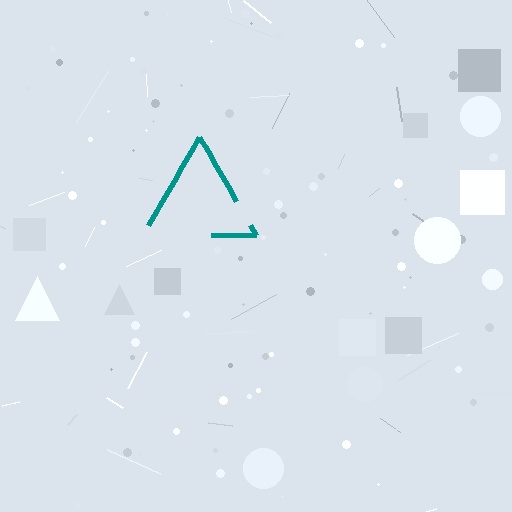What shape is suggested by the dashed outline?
The dashed outline suggests a triangle.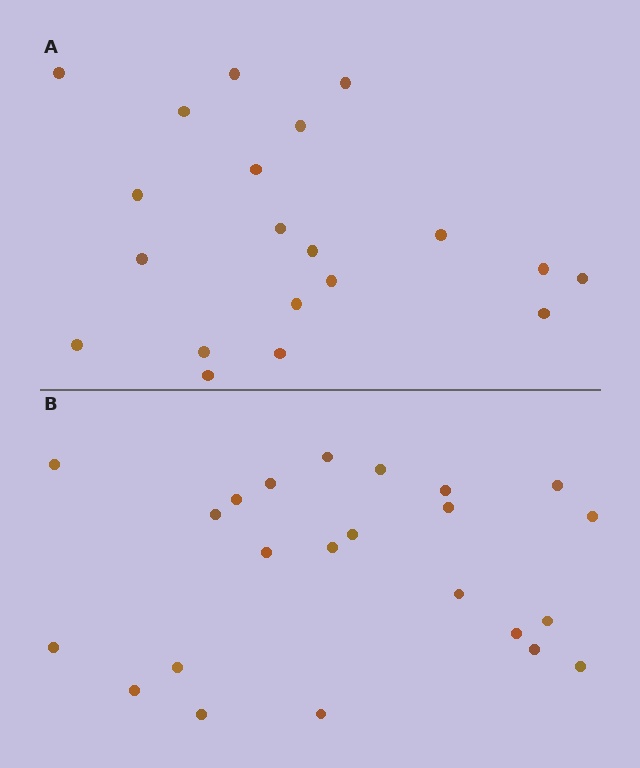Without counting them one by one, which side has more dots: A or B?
Region B (the bottom region) has more dots.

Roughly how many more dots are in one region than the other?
Region B has just a few more — roughly 2 or 3 more dots than region A.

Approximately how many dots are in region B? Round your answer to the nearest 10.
About 20 dots. (The exact count is 23, which rounds to 20.)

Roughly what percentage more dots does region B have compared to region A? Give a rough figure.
About 15% more.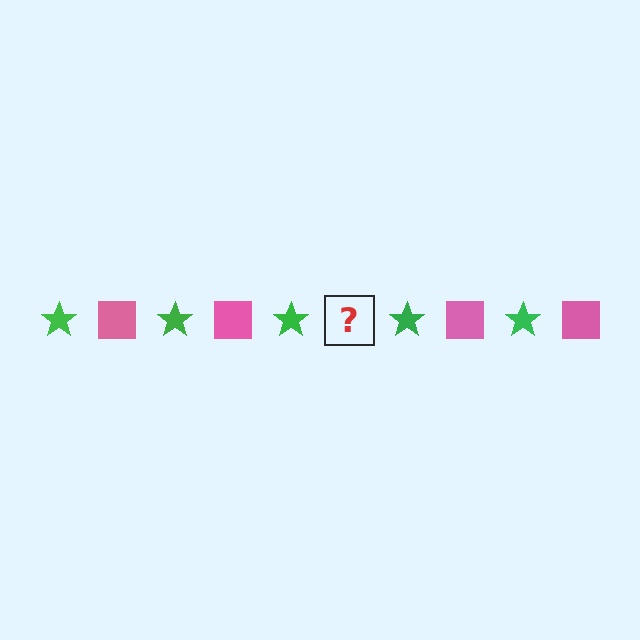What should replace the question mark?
The question mark should be replaced with a pink square.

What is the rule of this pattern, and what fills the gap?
The rule is that the pattern alternates between green star and pink square. The gap should be filled with a pink square.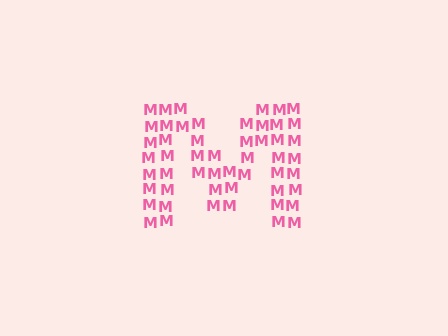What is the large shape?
The large shape is the letter M.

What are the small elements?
The small elements are letter M's.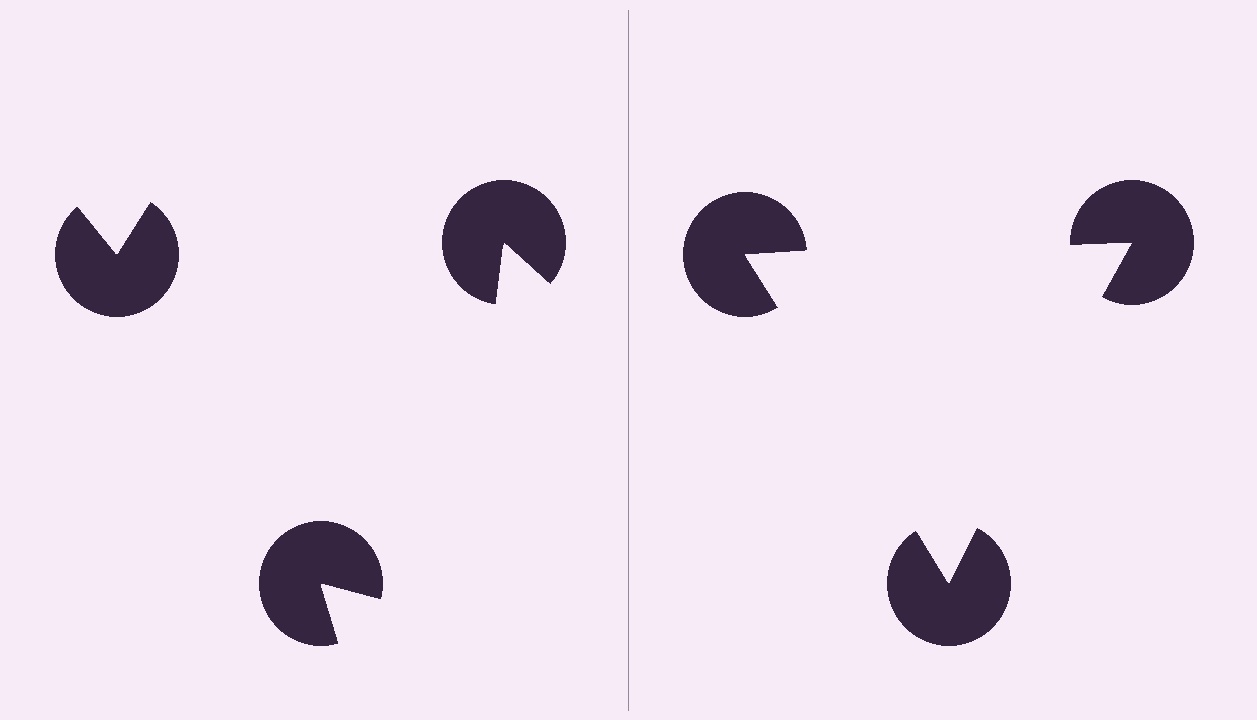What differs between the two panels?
The pac-man discs are positioned identically on both sides; only the wedge orientations differ. On the right they align to a triangle; on the left they are misaligned.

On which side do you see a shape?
An illusory triangle appears on the right side. On the left side the wedge cuts are rotated, so no coherent shape forms.